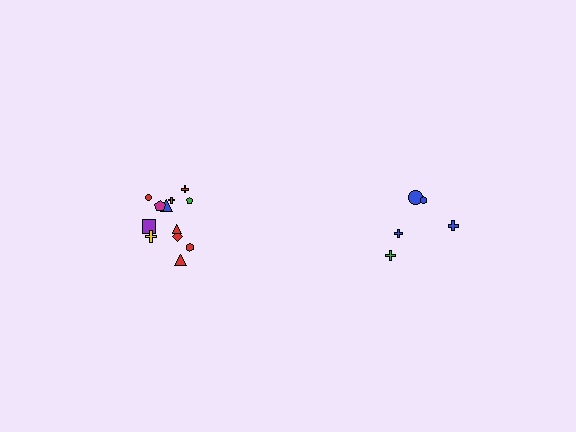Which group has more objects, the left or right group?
The left group.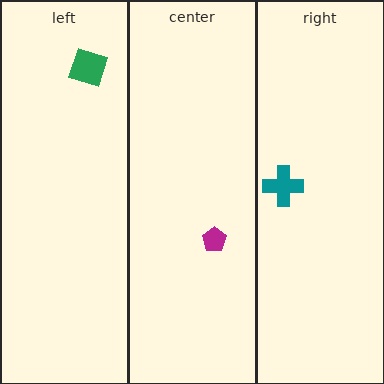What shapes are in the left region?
The green square.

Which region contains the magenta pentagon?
The center region.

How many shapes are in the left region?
1.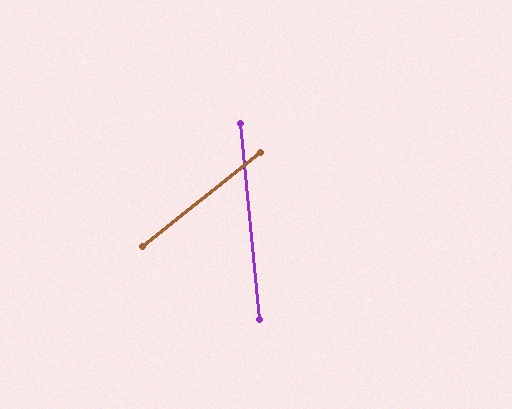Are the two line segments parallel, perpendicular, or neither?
Neither parallel nor perpendicular — they differ by about 57°.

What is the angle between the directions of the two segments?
Approximately 57 degrees.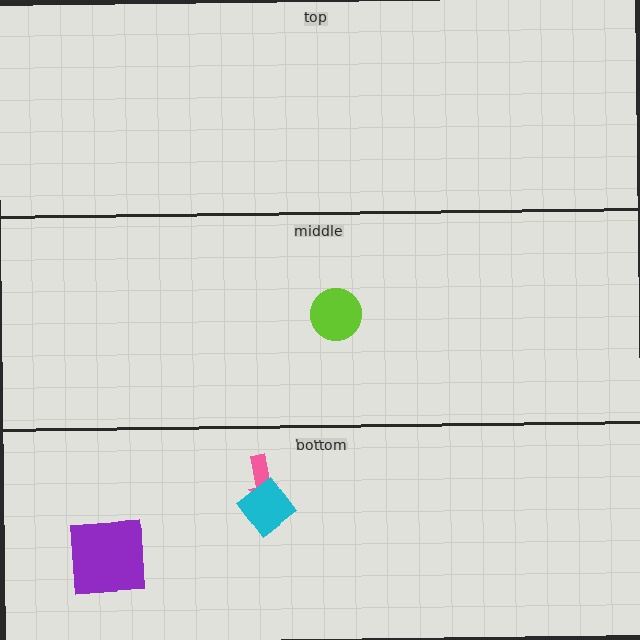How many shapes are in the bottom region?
3.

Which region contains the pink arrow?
The bottom region.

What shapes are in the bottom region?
The purple square, the pink arrow, the cyan diamond.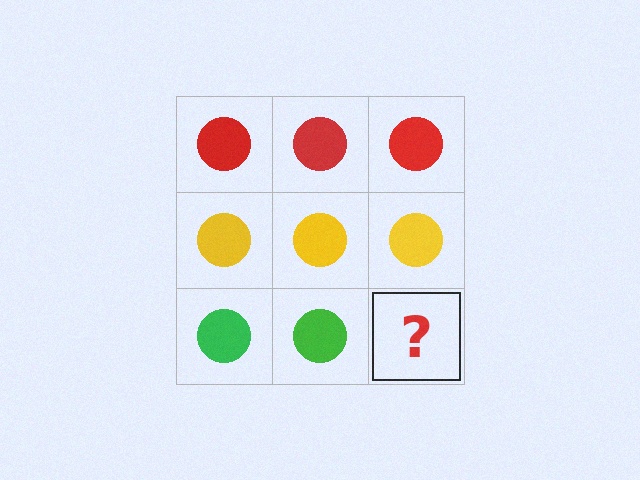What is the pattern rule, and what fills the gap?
The rule is that each row has a consistent color. The gap should be filled with a green circle.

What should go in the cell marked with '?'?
The missing cell should contain a green circle.